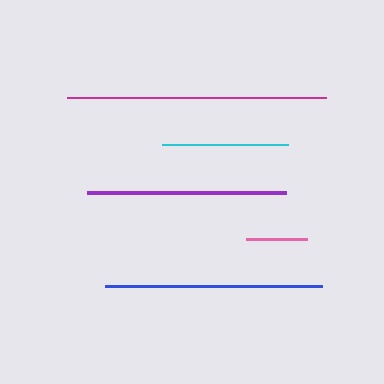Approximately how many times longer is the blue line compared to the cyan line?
The blue line is approximately 1.7 times the length of the cyan line.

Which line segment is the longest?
The magenta line is the longest at approximately 259 pixels.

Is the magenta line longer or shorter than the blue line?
The magenta line is longer than the blue line.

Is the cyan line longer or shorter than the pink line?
The cyan line is longer than the pink line.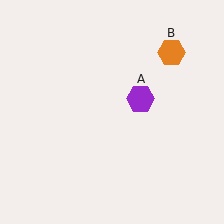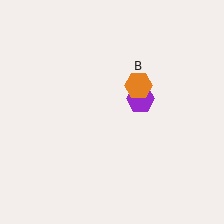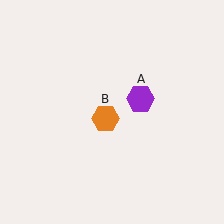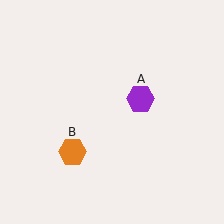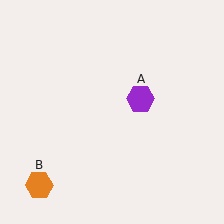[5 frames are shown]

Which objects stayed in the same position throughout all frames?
Purple hexagon (object A) remained stationary.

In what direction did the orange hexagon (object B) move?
The orange hexagon (object B) moved down and to the left.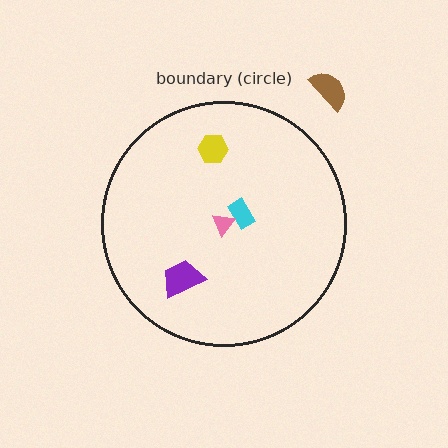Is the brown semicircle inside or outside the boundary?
Outside.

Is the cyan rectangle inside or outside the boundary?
Inside.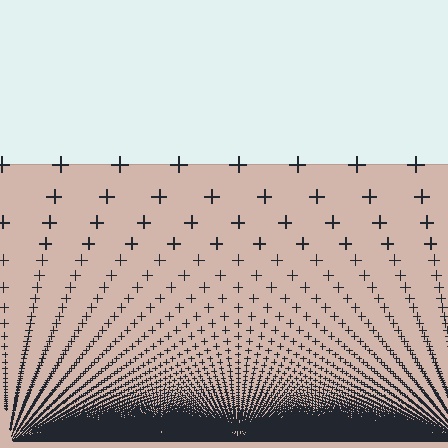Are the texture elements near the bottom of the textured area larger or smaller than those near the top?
Smaller. The gradient is inverted — elements near the bottom are smaller and denser.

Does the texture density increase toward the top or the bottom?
Density increases toward the bottom.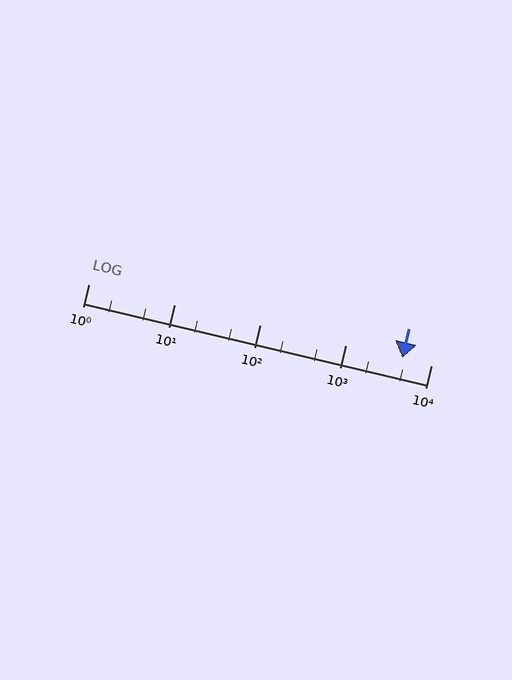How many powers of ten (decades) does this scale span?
The scale spans 4 decades, from 1 to 10000.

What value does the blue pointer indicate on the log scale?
The pointer indicates approximately 4600.